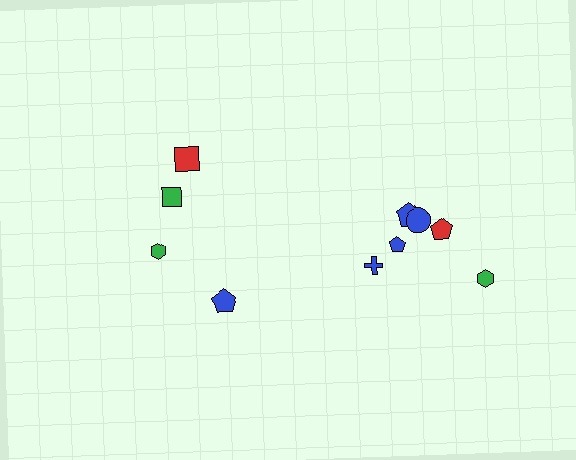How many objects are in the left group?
There are 4 objects.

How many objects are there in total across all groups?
There are 10 objects.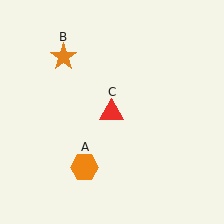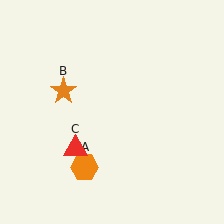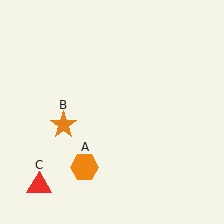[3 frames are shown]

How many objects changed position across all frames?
2 objects changed position: orange star (object B), red triangle (object C).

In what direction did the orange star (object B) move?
The orange star (object B) moved down.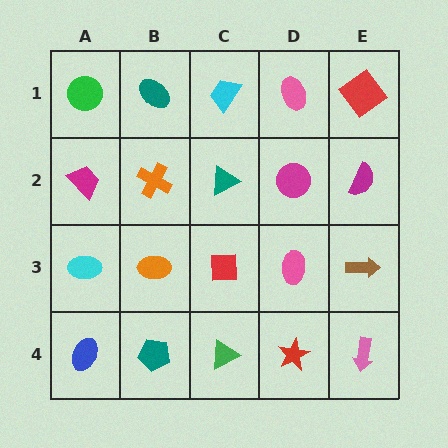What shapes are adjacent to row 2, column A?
A green circle (row 1, column A), a cyan ellipse (row 3, column A), an orange cross (row 2, column B).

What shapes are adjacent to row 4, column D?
A pink ellipse (row 3, column D), a green triangle (row 4, column C), a pink arrow (row 4, column E).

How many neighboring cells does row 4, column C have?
3.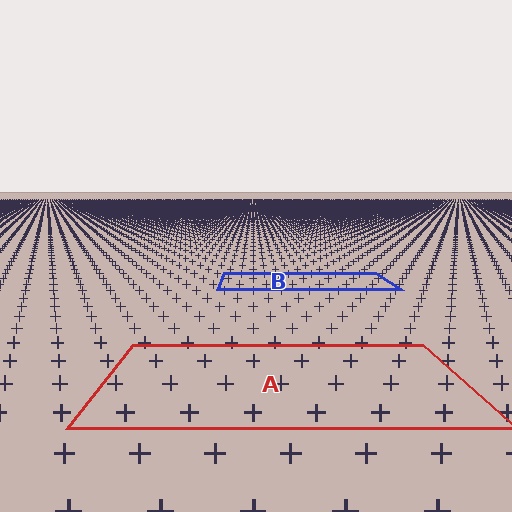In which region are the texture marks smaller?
The texture marks are smaller in region B, because it is farther away.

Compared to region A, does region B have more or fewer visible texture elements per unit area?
Region B has more texture elements per unit area — they are packed more densely because it is farther away.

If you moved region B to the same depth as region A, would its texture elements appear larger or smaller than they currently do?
They would appear larger. At a closer depth, the same texture elements are projected at a bigger on-screen size.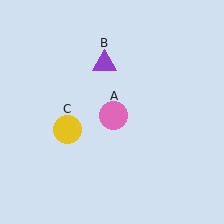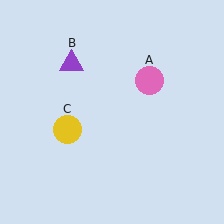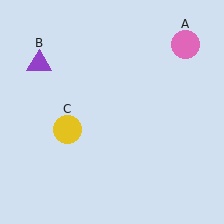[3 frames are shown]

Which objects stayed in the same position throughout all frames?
Yellow circle (object C) remained stationary.